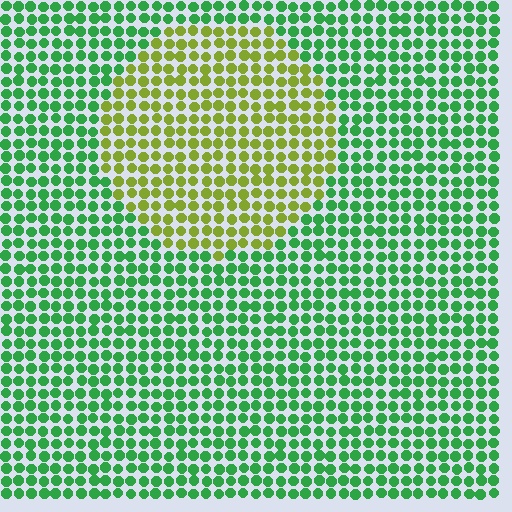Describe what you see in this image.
The image is filled with small green elements in a uniform arrangement. A circle-shaped region is visible where the elements are tinted to a slightly different hue, forming a subtle color boundary.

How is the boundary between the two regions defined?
The boundary is defined purely by a slight shift in hue (about 53 degrees). Spacing, size, and orientation are identical on both sides.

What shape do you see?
I see a circle.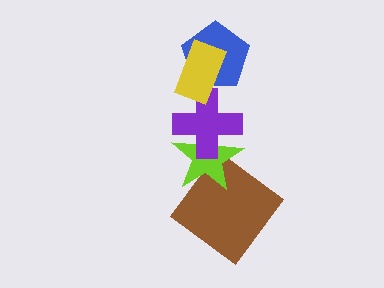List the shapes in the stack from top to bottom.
From top to bottom: the yellow rectangle, the blue pentagon, the purple cross, the lime star, the brown diamond.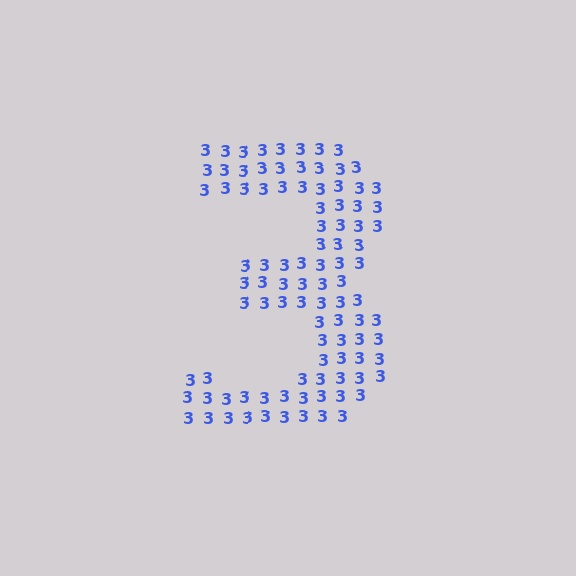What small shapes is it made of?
It is made of small digit 3's.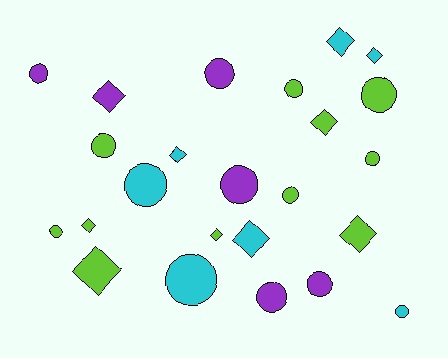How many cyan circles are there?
There are 3 cyan circles.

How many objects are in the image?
There are 24 objects.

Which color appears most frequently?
Lime, with 11 objects.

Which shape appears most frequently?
Circle, with 14 objects.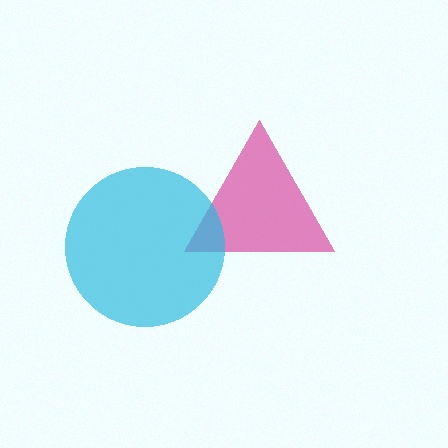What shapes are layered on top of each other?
The layered shapes are: a magenta triangle, a cyan circle.